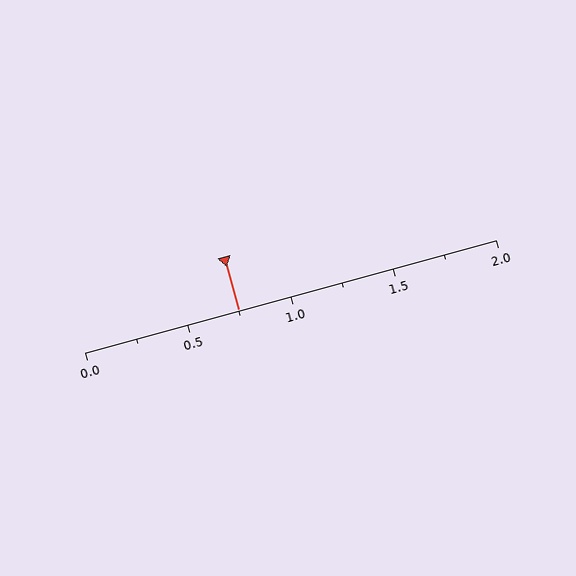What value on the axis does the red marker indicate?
The marker indicates approximately 0.75.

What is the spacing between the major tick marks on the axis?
The major ticks are spaced 0.5 apart.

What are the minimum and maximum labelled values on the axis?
The axis runs from 0.0 to 2.0.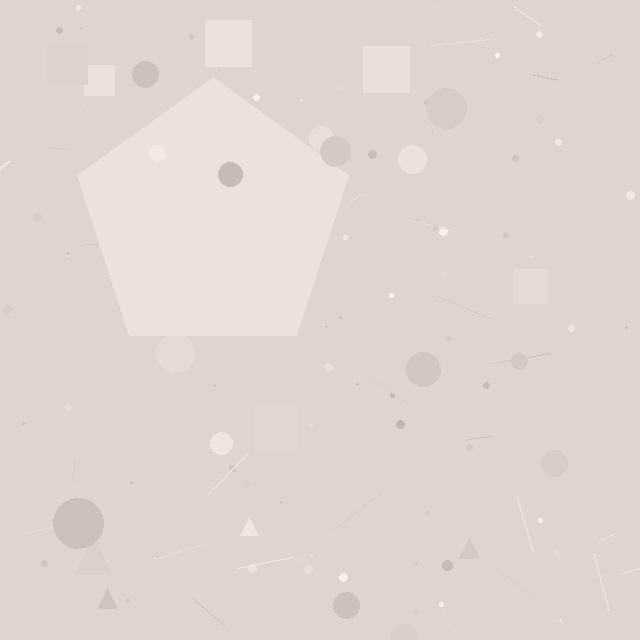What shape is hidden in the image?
A pentagon is hidden in the image.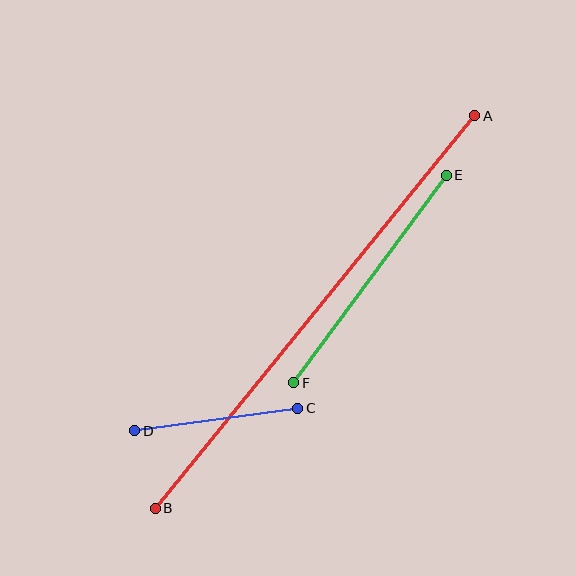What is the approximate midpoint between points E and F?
The midpoint is at approximately (370, 279) pixels.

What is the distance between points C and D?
The distance is approximately 164 pixels.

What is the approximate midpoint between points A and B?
The midpoint is at approximately (315, 312) pixels.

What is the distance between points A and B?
The distance is approximately 506 pixels.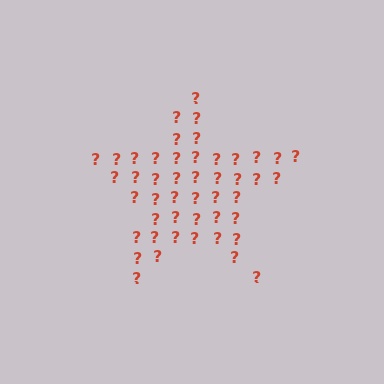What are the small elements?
The small elements are question marks.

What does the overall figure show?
The overall figure shows a star.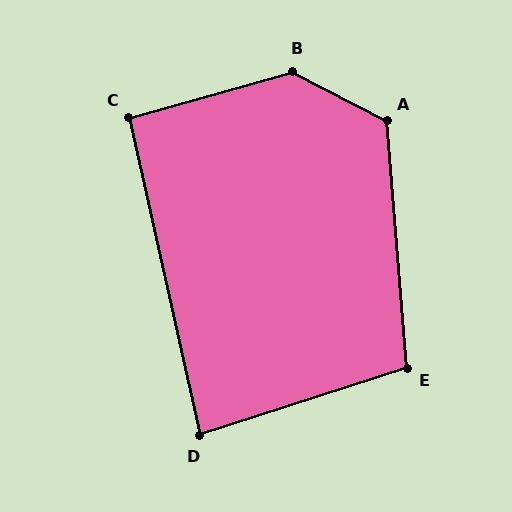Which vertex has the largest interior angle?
B, at approximately 137 degrees.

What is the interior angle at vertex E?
Approximately 103 degrees (obtuse).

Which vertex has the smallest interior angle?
D, at approximately 85 degrees.